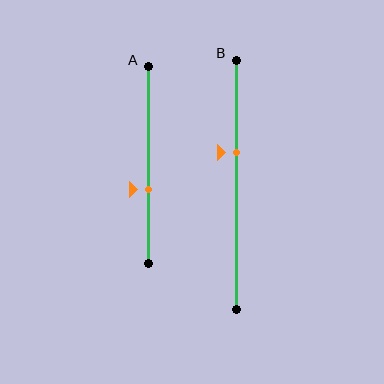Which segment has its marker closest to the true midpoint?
Segment A has its marker closest to the true midpoint.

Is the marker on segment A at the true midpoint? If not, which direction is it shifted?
No, the marker on segment A is shifted downward by about 12% of the segment length.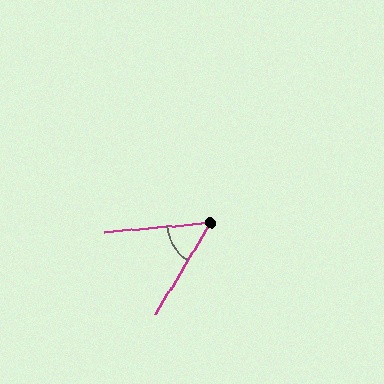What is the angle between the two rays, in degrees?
Approximately 54 degrees.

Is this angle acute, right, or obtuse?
It is acute.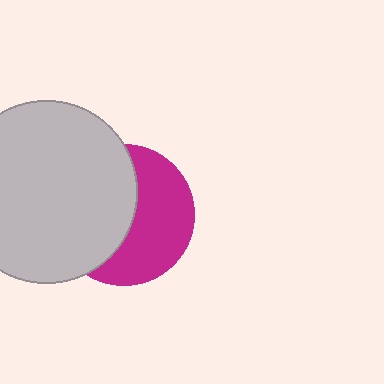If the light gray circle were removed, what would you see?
You would see the complete magenta circle.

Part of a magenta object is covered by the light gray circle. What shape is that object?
It is a circle.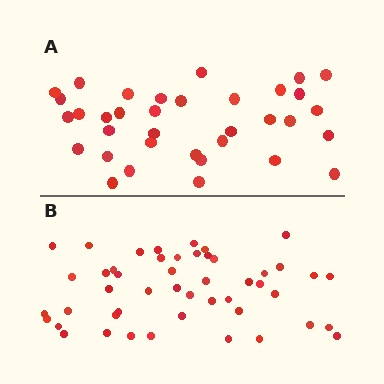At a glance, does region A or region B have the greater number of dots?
Region B (the bottom region) has more dots.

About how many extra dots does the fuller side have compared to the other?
Region B has approximately 15 more dots than region A.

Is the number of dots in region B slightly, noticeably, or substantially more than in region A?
Region B has noticeably more, but not dramatically so. The ratio is roughly 1.4 to 1.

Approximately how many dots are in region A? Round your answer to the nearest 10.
About 40 dots. (The exact count is 35, which rounds to 40.)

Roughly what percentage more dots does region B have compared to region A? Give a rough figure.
About 35% more.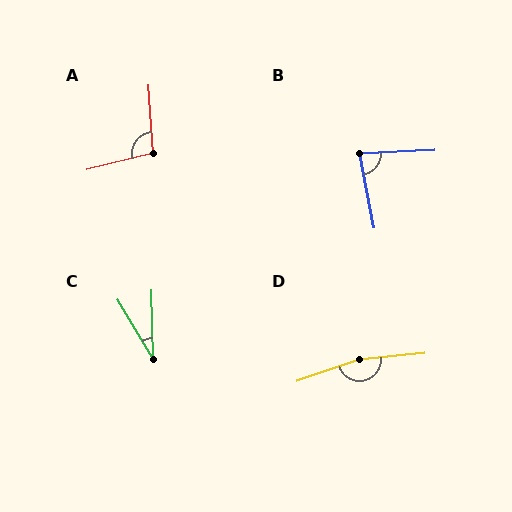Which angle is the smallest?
C, at approximately 30 degrees.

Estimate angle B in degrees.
Approximately 81 degrees.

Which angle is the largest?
D, at approximately 167 degrees.